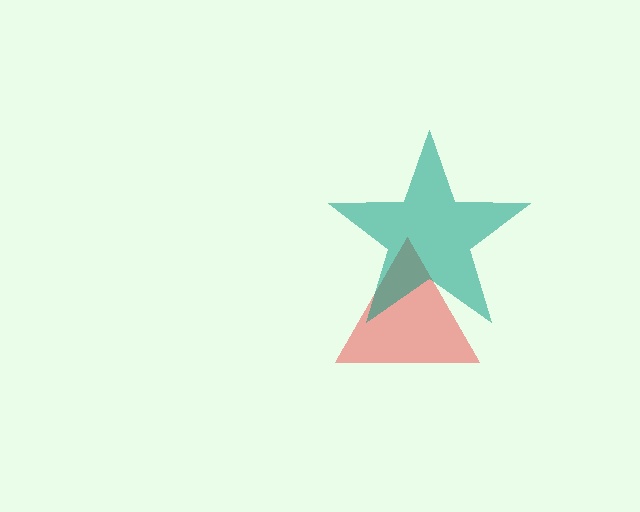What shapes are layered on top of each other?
The layered shapes are: a red triangle, a teal star.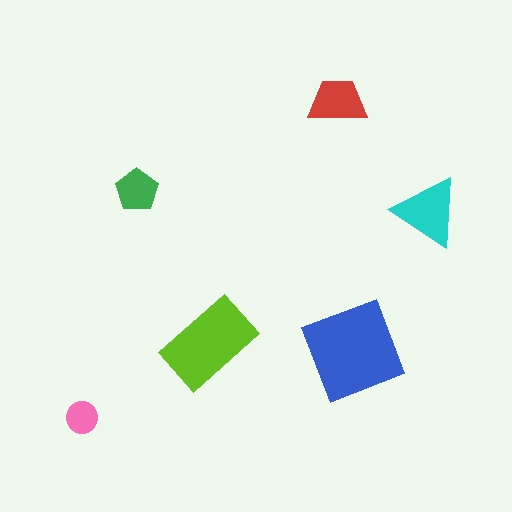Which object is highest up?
The red trapezoid is topmost.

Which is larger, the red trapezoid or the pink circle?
The red trapezoid.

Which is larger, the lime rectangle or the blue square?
The blue square.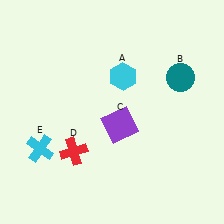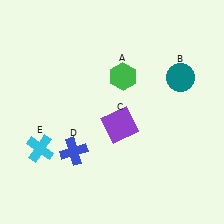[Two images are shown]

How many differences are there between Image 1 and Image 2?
There are 2 differences between the two images.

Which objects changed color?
A changed from cyan to green. D changed from red to blue.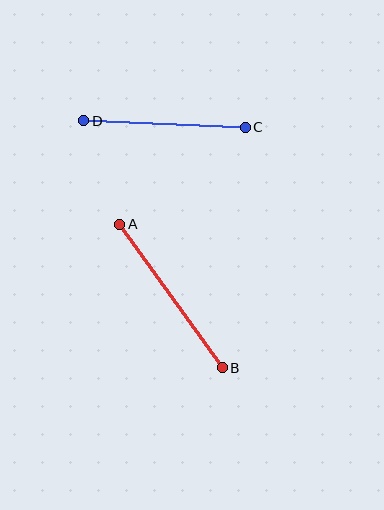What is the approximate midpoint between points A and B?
The midpoint is at approximately (171, 296) pixels.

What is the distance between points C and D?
The distance is approximately 162 pixels.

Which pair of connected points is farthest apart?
Points A and B are farthest apart.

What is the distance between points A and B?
The distance is approximately 176 pixels.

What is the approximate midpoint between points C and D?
The midpoint is at approximately (165, 124) pixels.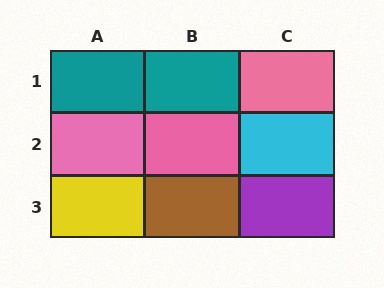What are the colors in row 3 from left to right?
Yellow, brown, purple.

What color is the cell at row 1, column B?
Teal.